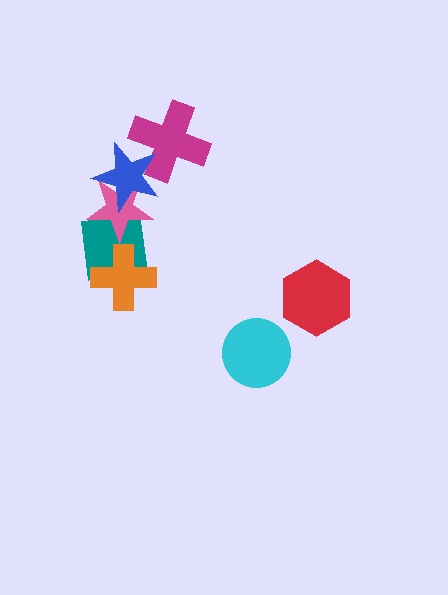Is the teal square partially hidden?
Yes, it is partially covered by another shape.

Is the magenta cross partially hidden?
Yes, it is partially covered by another shape.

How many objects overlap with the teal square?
2 objects overlap with the teal square.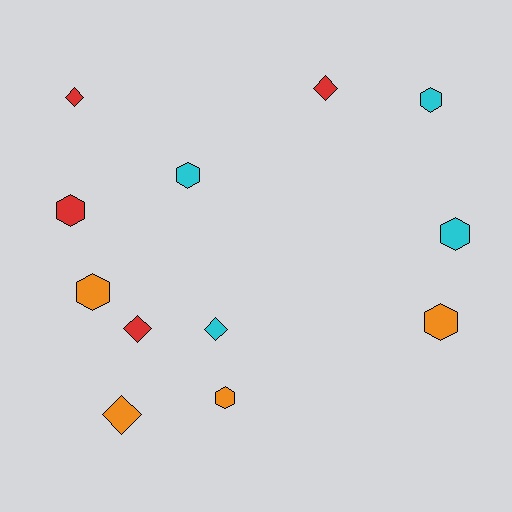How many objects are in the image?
There are 12 objects.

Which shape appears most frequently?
Hexagon, with 7 objects.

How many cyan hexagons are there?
There are 3 cyan hexagons.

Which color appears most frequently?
Red, with 4 objects.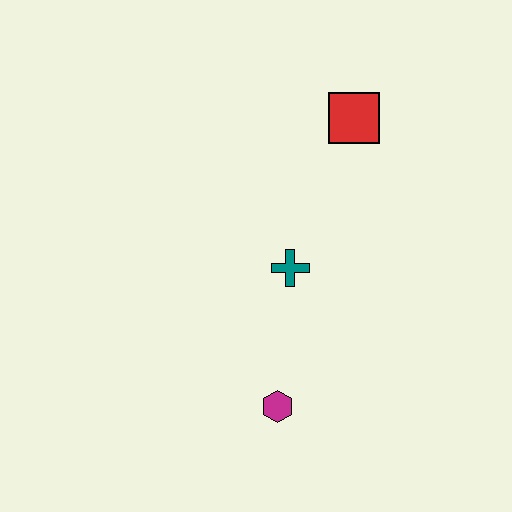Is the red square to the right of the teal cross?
Yes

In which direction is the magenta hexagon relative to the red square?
The magenta hexagon is below the red square.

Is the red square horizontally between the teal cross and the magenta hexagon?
No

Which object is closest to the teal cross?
The magenta hexagon is closest to the teal cross.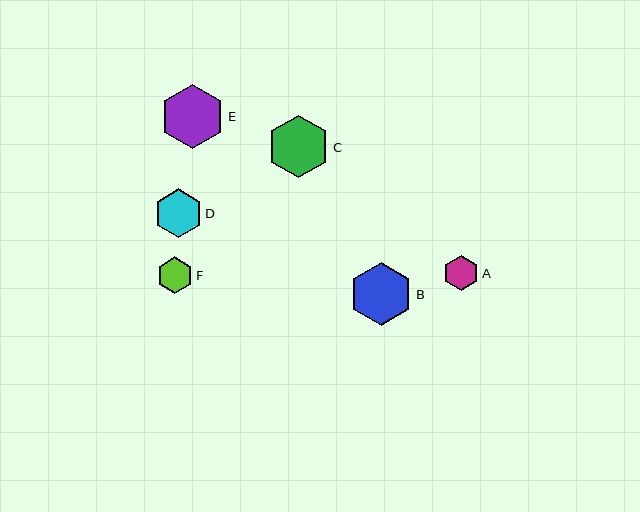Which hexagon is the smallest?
Hexagon A is the smallest with a size of approximately 36 pixels.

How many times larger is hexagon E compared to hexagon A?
Hexagon E is approximately 1.8 times the size of hexagon A.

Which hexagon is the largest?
Hexagon E is the largest with a size of approximately 65 pixels.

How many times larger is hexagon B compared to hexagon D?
Hexagon B is approximately 1.3 times the size of hexagon D.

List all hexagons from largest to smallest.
From largest to smallest: E, B, C, D, F, A.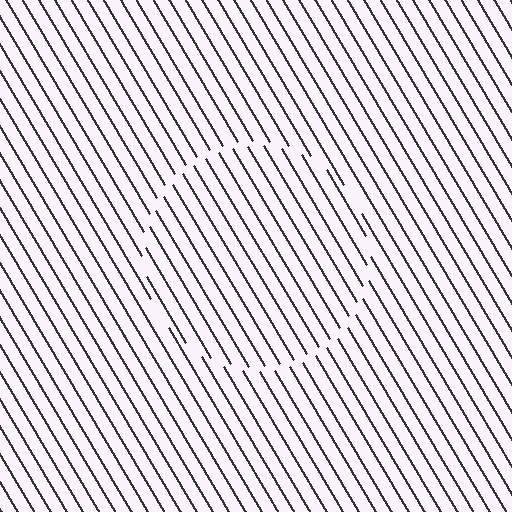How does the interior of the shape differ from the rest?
The interior of the shape contains the same grating, shifted by half a period — the contour is defined by the phase discontinuity where line-ends from the inner and outer gratings abut.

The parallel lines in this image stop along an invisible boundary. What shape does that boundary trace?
An illusory circle. The interior of the shape contains the same grating, shifted by half a period — the contour is defined by the phase discontinuity where line-ends from the inner and outer gratings abut.